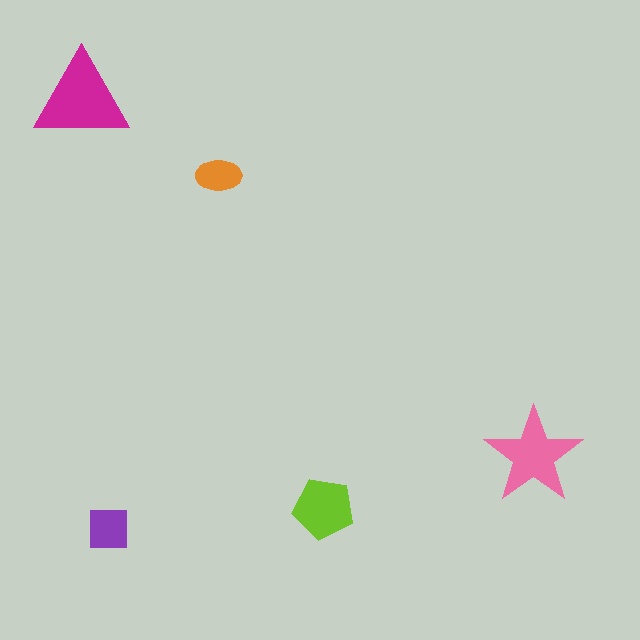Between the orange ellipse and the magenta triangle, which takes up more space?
The magenta triangle.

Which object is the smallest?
The orange ellipse.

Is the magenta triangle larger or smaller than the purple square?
Larger.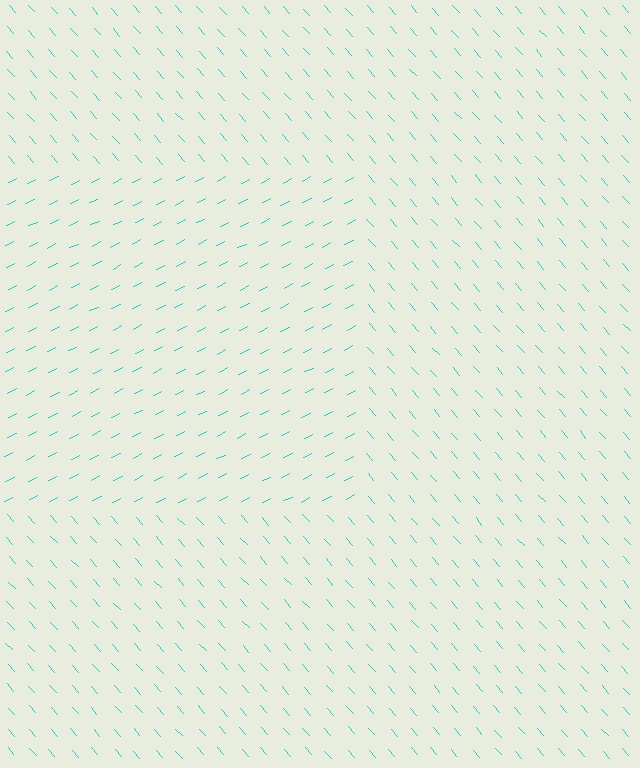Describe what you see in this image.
The image is filled with small cyan line segments. A rectangle region in the image has lines oriented differently from the surrounding lines, creating a visible texture boundary.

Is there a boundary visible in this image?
Yes, there is a texture boundary formed by a change in line orientation.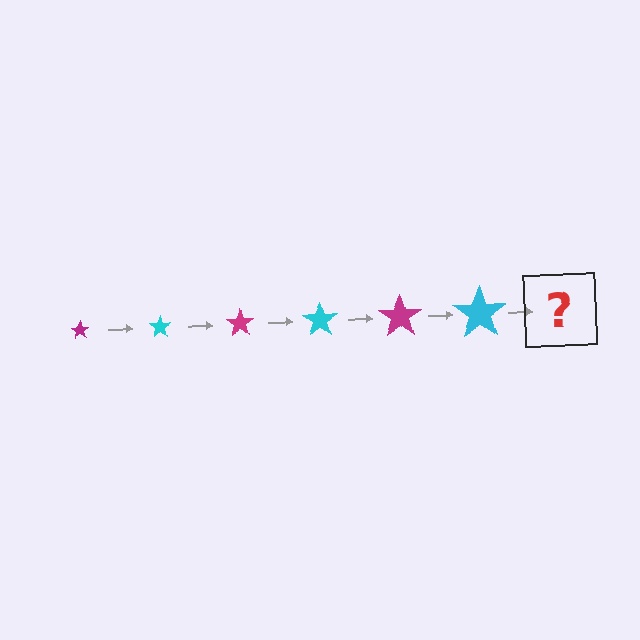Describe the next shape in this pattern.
It should be a magenta star, larger than the previous one.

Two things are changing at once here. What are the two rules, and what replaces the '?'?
The two rules are that the star grows larger each step and the color cycles through magenta and cyan. The '?' should be a magenta star, larger than the previous one.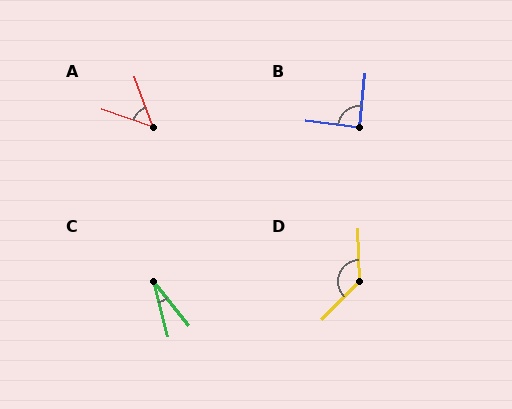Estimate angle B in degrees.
Approximately 89 degrees.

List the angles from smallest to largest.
C (24°), A (50°), B (89°), D (134°).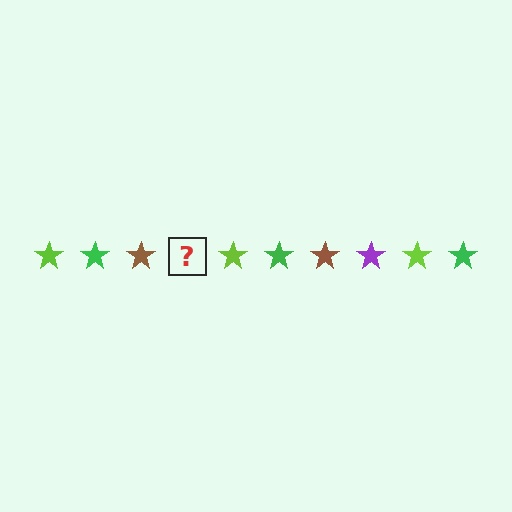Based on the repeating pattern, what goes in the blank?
The blank should be a purple star.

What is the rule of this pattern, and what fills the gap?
The rule is that the pattern cycles through lime, green, brown, purple stars. The gap should be filled with a purple star.